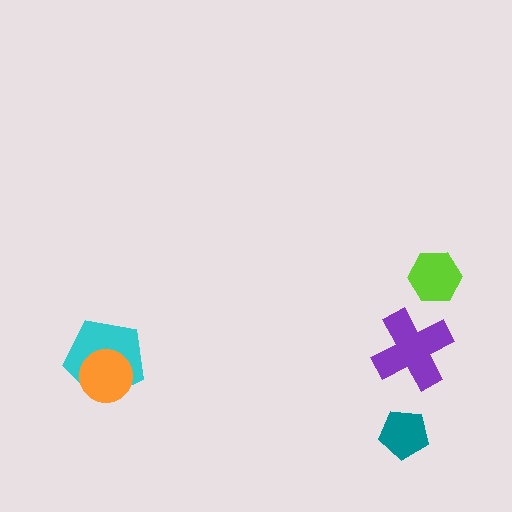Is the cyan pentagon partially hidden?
Yes, it is partially covered by another shape.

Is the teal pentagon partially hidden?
No, no other shape covers it.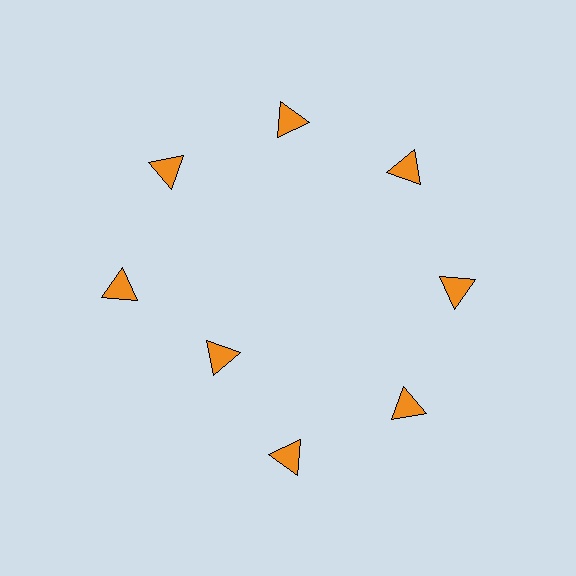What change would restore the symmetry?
The symmetry would be restored by moving it outward, back onto the ring so that all 8 triangles sit at equal angles and equal distance from the center.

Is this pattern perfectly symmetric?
No. The 8 orange triangles are arranged in a ring, but one element near the 8 o'clock position is pulled inward toward the center, breaking the 8-fold rotational symmetry.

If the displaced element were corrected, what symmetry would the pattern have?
It would have 8-fold rotational symmetry — the pattern would map onto itself every 45 degrees.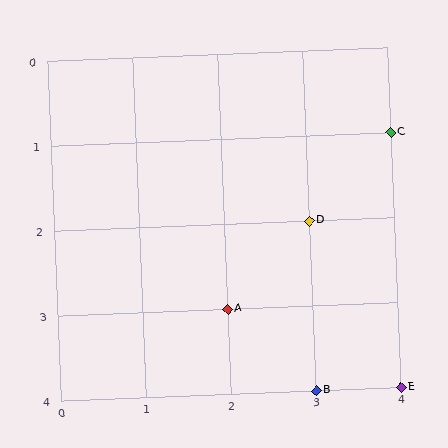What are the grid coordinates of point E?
Point E is at grid coordinates (4, 4).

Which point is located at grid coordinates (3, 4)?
Point B is at (3, 4).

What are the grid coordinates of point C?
Point C is at grid coordinates (4, 1).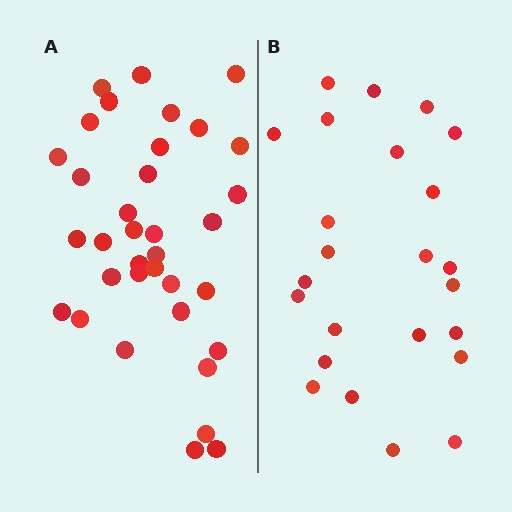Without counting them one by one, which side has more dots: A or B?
Region A (the left region) has more dots.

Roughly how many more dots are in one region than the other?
Region A has roughly 12 or so more dots than region B.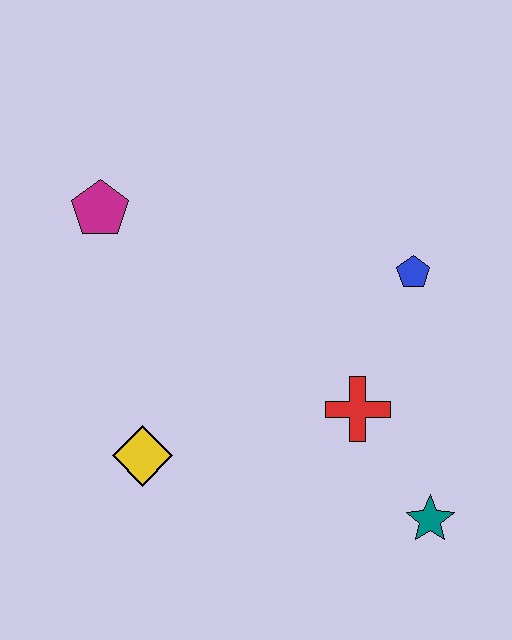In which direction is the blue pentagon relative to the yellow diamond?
The blue pentagon is to the right of the yellow diamond.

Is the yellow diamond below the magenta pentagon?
Yes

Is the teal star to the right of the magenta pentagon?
Yes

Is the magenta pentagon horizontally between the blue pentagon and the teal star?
No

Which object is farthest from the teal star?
The magenta pentagon is farthest from the teal star.